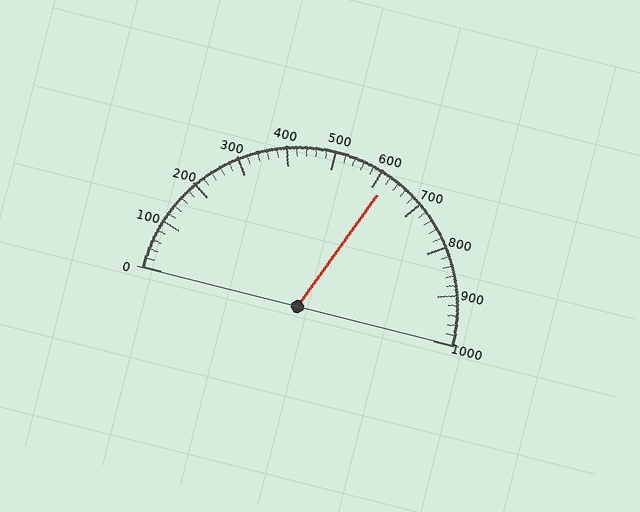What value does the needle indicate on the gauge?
The needle indicates approximately 620.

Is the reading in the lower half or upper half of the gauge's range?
The reading is in the upper half of the range (0 to 1000).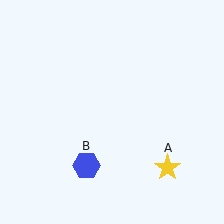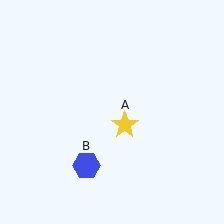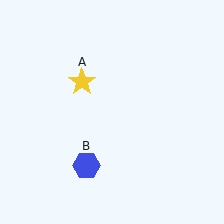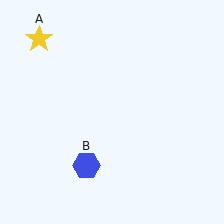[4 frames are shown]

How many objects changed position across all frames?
1 object changed position: yellow star (object A).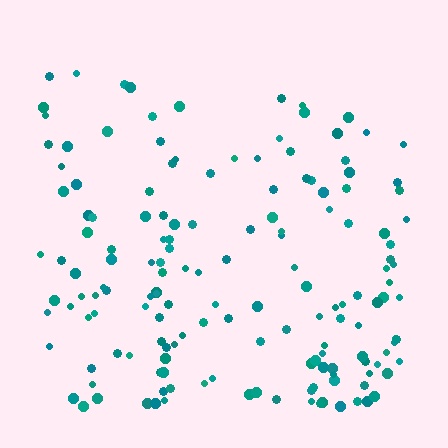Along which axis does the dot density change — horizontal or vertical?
Vertical.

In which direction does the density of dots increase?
From top to bottom, with the bottom side densest.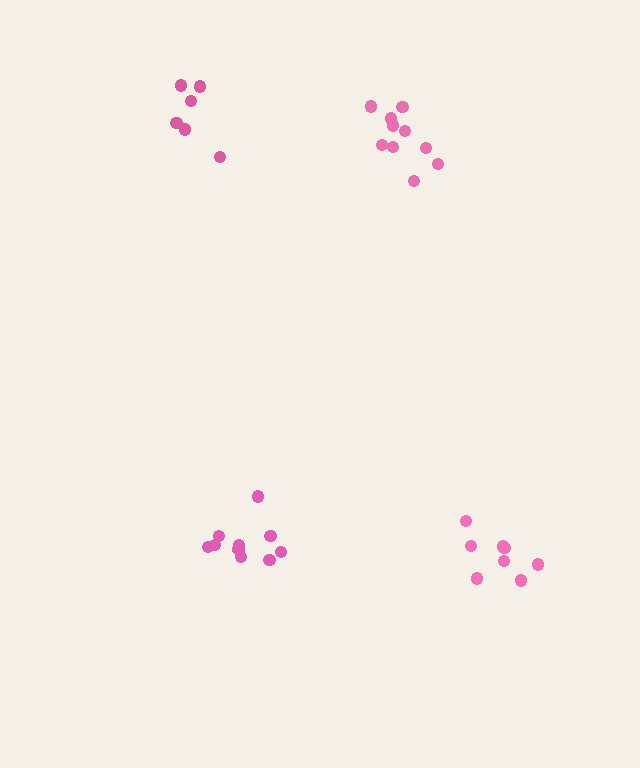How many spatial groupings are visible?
There are 4 spatial groupings.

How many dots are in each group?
Group 1: 6 dots, Group 2: 10 dots, Group 3: 8 dots, Group 4: 10 dots (34 total).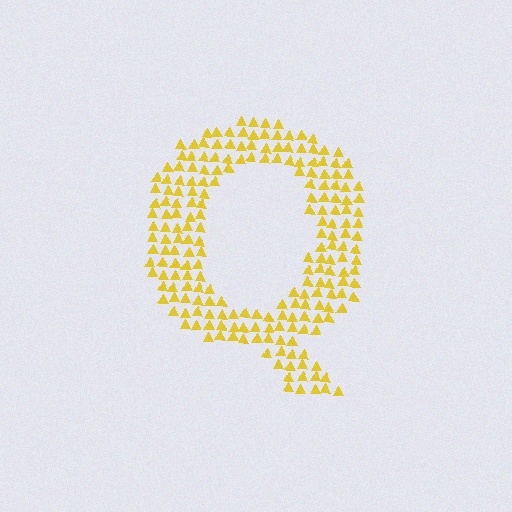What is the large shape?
The large shape is the letter Q.